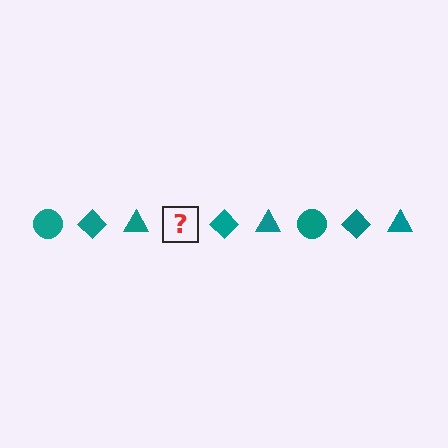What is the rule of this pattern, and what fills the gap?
The rule is that the pattern cycles through circle, diamond, triangle shapes in teal. The gap should be filled with a teal circle.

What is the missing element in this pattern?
The missing element is a teal circle.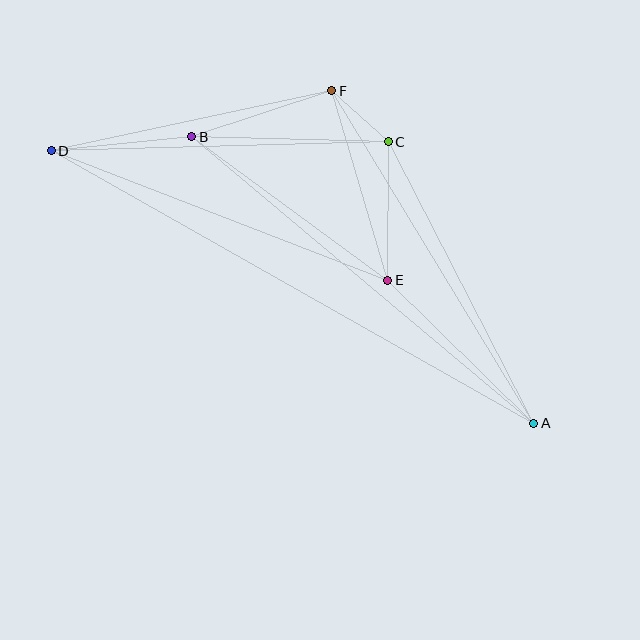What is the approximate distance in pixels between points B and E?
The distance between B and E is approximately 243 pixels.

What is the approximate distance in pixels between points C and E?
The distance between C and E is approximately 138 pixels.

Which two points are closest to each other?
Points C and F are closest to each other.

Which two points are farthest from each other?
Points A and D are farthest from each other.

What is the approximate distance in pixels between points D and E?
The distance between D and E is approximately 360 pixels.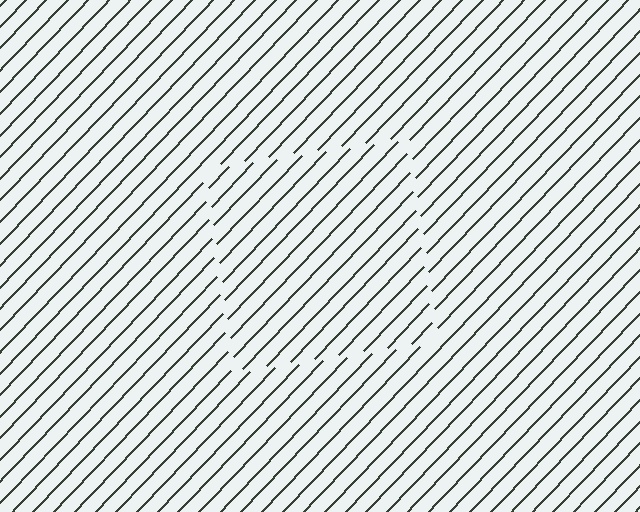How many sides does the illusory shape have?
4 sides — the line-ends trace a square.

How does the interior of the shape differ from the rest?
The interior of the shape contains the same grating, shifted by half a period — the contour is defined by the phase discontinuity where line-ends from the inner and outer gratings abut.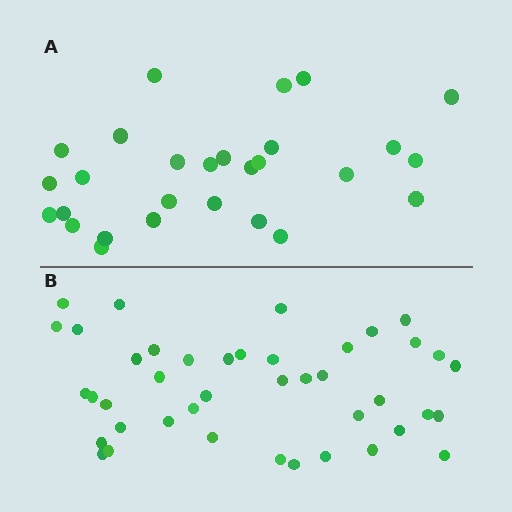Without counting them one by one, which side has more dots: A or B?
Region B (the bottom region) has more dots.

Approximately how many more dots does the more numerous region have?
Region B has approximately 15 more dots than region A.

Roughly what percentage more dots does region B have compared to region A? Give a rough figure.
About 50% more.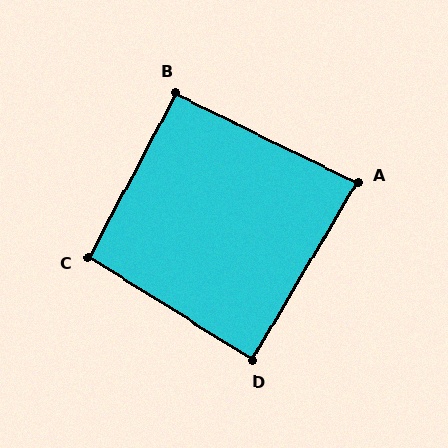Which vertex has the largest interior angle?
C, at approximately 94 degrees.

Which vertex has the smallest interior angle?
A, at approximately 86 degrees.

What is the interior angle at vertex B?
Approximately 92 degrees (approximately right).